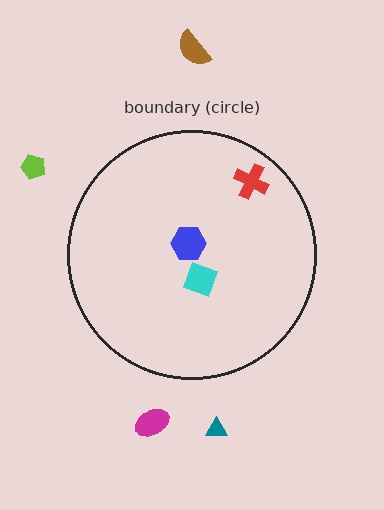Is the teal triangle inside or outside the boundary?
Outside.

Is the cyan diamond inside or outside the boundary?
Inside.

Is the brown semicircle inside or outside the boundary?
Outside.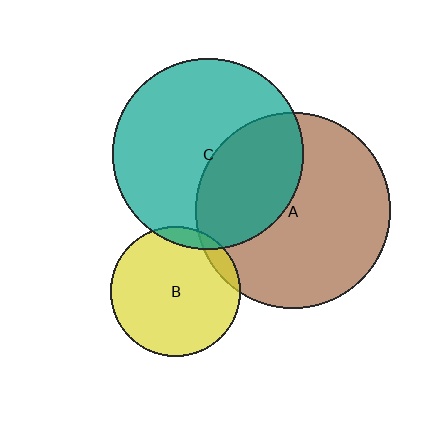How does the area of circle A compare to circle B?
Approximately 2.3 times.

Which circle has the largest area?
Circle A (brown).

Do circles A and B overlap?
Yes.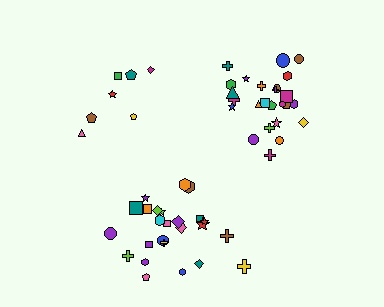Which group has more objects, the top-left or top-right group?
The top-right group.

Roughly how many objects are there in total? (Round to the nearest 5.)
Roughly 55 objects in total.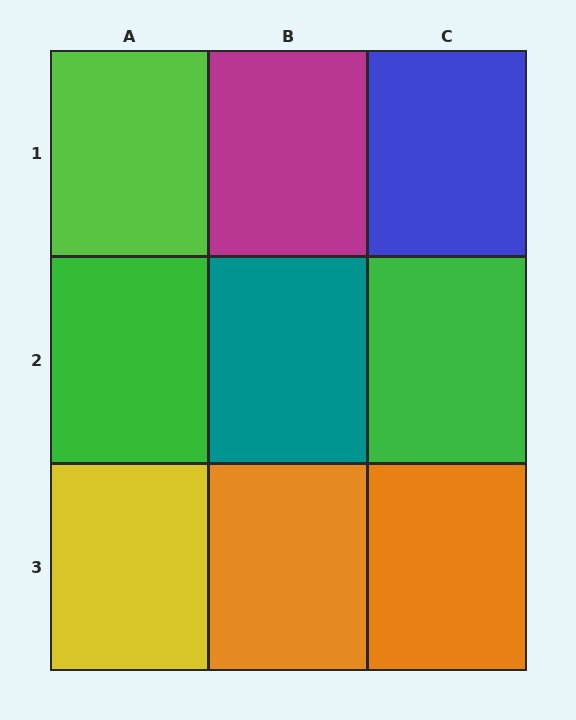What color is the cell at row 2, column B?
Teal.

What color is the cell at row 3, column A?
Yellow.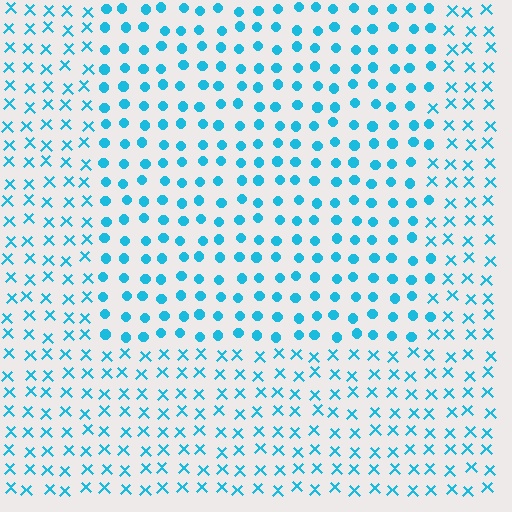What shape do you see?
I see a rectangle.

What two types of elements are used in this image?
The image uses circles inside the rectangle region and X marks outside it.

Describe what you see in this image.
The image is filled with small cyan elements arranged in a uniform grid. A rectangle-shaped region contains circles, while the surrounding area contains X marks. The boundary is defined purely by the change in element shape.